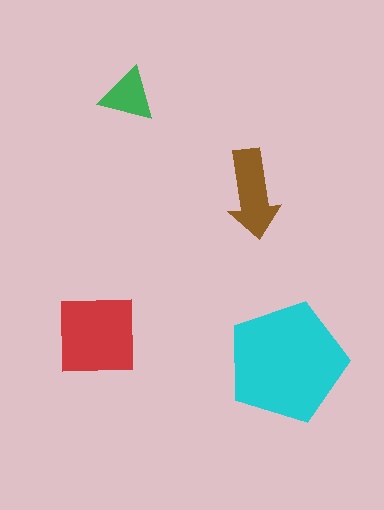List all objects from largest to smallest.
The cyan pentagon, the red square, the brown arrow, the green triangle.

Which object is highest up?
The green triangle is topmost.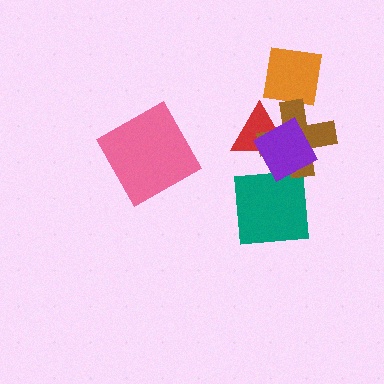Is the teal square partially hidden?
Yes, it is partially covered by another shape.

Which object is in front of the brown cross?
The purple diamond is in front of the brown cross.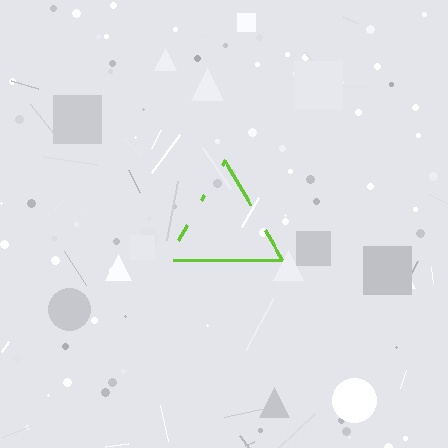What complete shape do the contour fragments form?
The contour fragments form a triangle.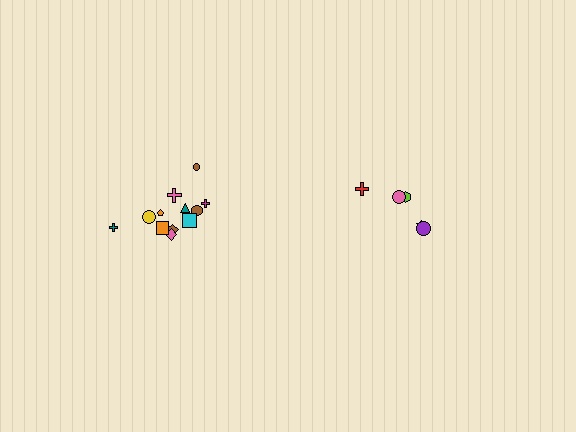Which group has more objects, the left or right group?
The left group.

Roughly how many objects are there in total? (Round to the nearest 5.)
Roughly 15 objects in total.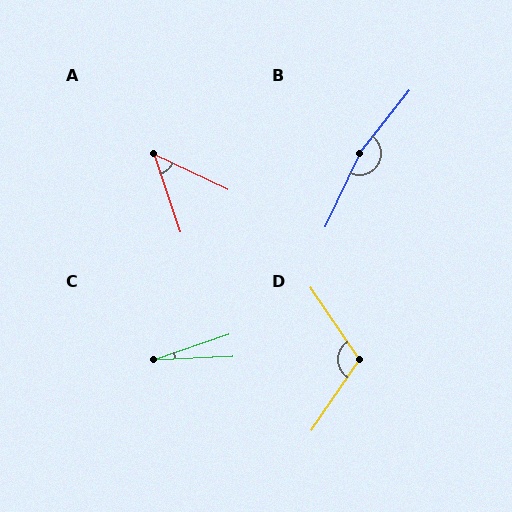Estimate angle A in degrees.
Approximately 46 degrees.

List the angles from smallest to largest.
C (16°), A (46°), D (112°), B (167°).